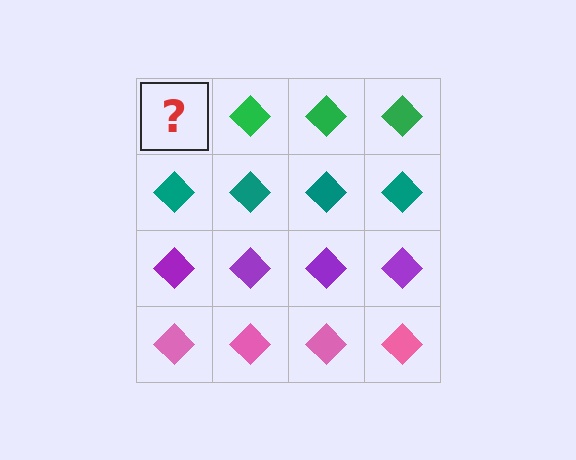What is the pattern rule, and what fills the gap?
The rule is that each row has a consistent color. The gap should be filled with a green diamond.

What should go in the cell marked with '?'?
The missing cell should contain a green diamond.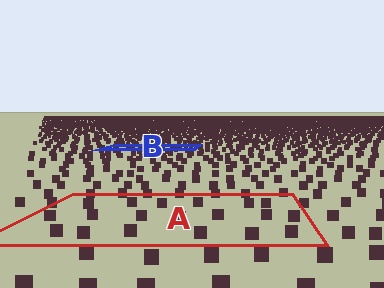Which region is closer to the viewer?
Region A is closer. The texture elements there are larger and more spread out.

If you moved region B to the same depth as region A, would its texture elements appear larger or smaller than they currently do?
They would appear larger. At a closer depth, the same texture elements are projected at a bigger on-screen size.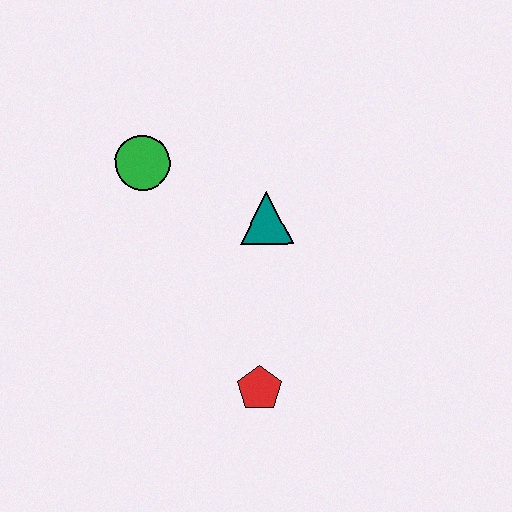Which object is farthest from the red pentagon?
The green circle is farthest from the red pentagon.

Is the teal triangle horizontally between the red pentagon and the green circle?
No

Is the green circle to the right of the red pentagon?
No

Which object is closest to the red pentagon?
The teal triangle is closest to the red pentagon.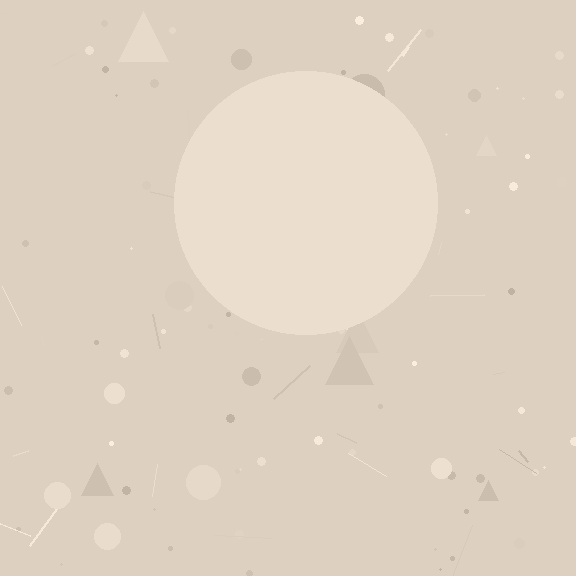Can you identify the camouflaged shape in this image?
The camouflaged shape is a circle.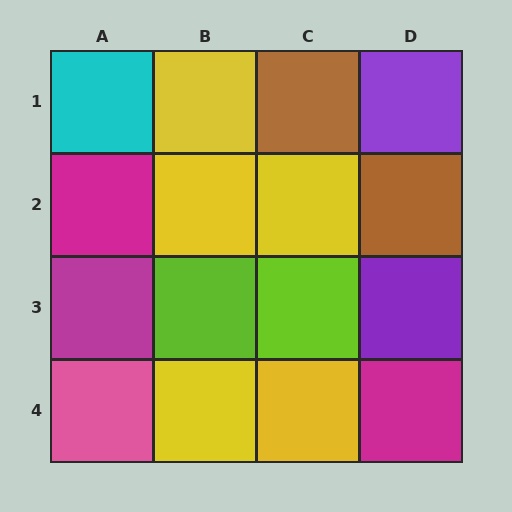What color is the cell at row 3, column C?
Lime.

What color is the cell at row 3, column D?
Purple.